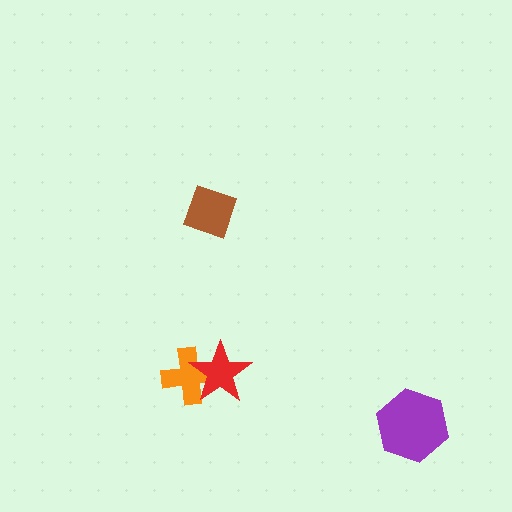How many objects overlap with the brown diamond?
0 objects overlap with the brown diamond.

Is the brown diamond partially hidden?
No, no other shape covers it.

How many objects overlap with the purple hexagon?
0 objects overlap with the purple hexagon.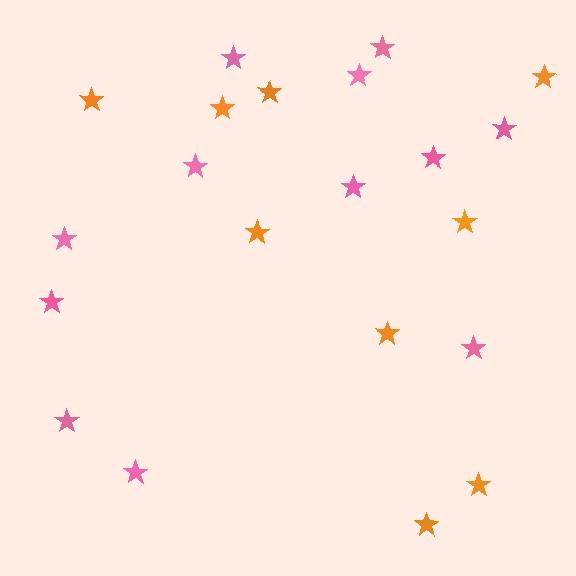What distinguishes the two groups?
There are 2 groups: one group of orange stars (9) and one group of pink stars (12).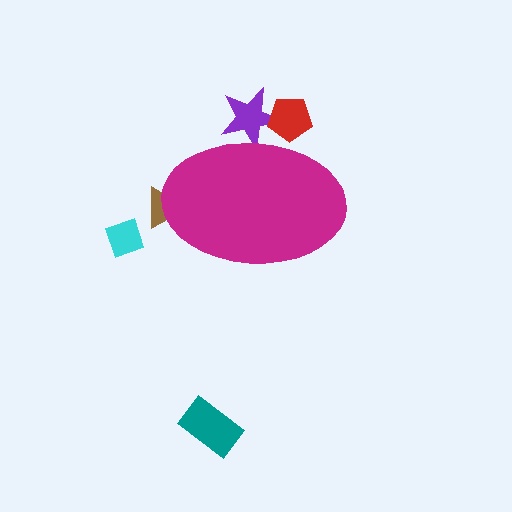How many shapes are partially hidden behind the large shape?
3 shapes are partially hidden.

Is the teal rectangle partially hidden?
No, the teal rectangle is fully visible.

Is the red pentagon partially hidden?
Yes, the red pentagon is partially hidden behind the magenta ellipse.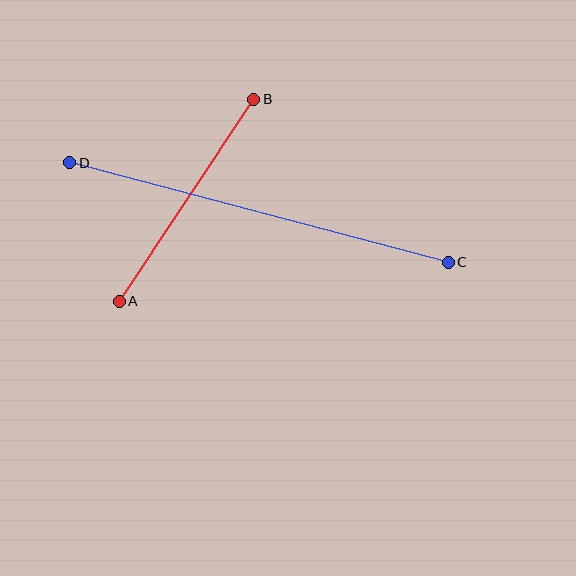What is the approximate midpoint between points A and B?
The midpoint is at approximately (186, 200) pixels.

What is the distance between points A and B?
The distance is approximately 242 pixels.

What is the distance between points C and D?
The distance is approximately 391 pixels.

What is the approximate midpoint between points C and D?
The midpoint is at approximately (259, 213) pixels.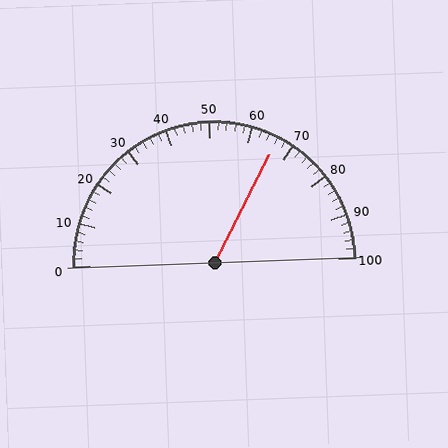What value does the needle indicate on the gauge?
The needle indicates approximately 66.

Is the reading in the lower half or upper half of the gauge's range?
The reading is in the upper half of the range (0 to 100).